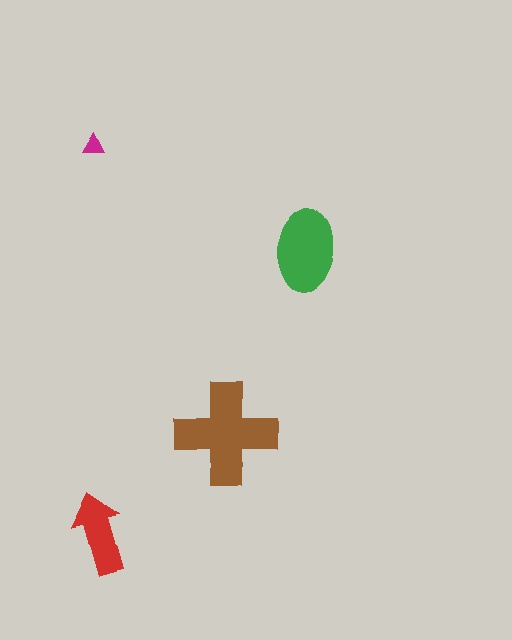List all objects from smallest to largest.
The magenta triangle, the red arrow, the green ellipse, the brown cross.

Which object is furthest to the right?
The green ellipse is rightmost.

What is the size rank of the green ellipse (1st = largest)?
2nd.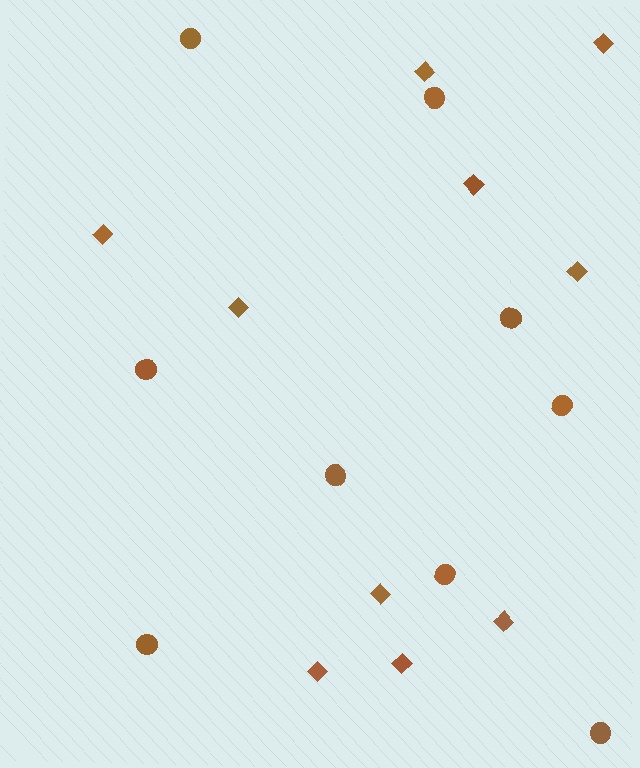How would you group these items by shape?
There are 2 groups: one group of diamonds (10) and one group of circles (9).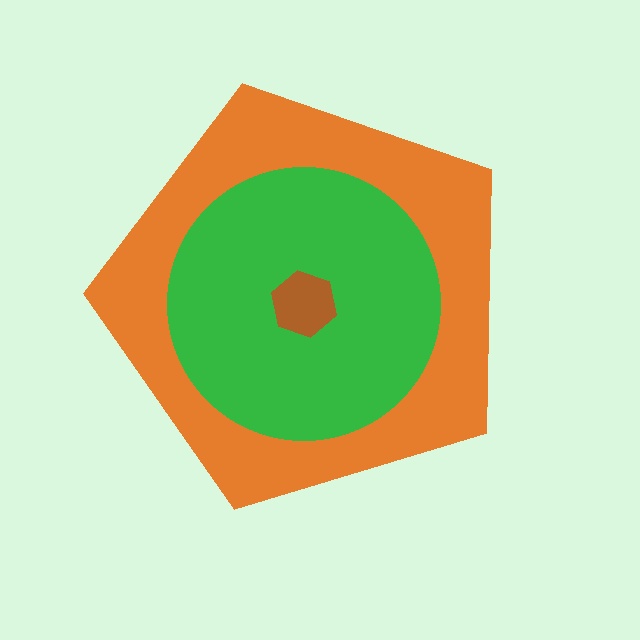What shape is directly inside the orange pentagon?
The green circle.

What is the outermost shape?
The orange pentagon.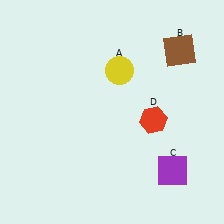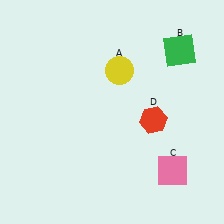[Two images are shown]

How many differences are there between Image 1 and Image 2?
There are 2 differences between the two images.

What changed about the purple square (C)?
In Image 1, C is purple. In Image 2, it changed to pink.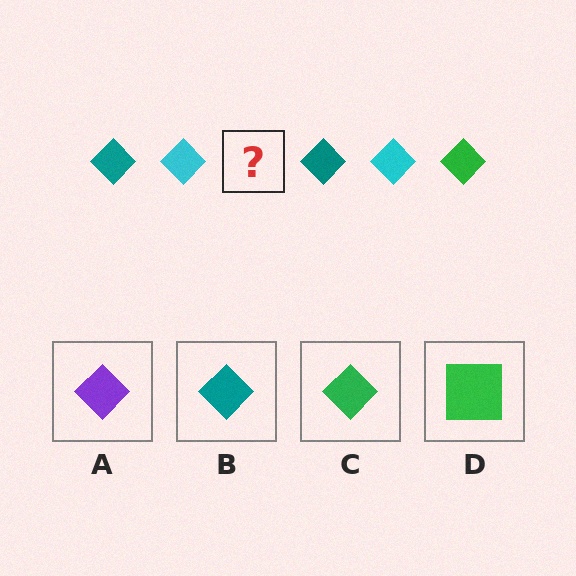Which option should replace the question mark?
Option C.